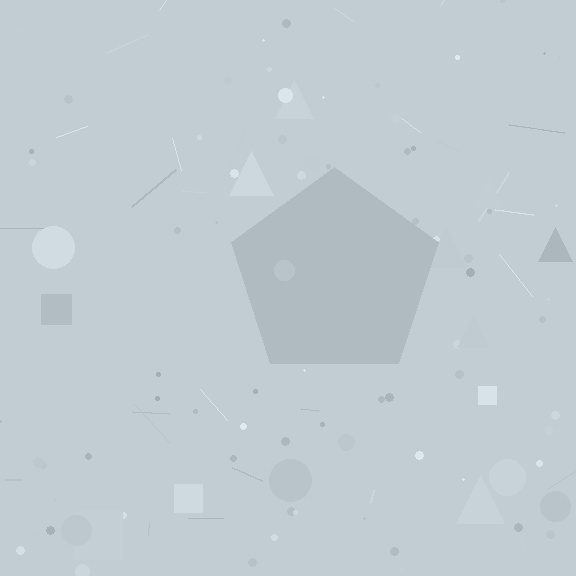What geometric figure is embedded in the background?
A pentagon is embedded in the background.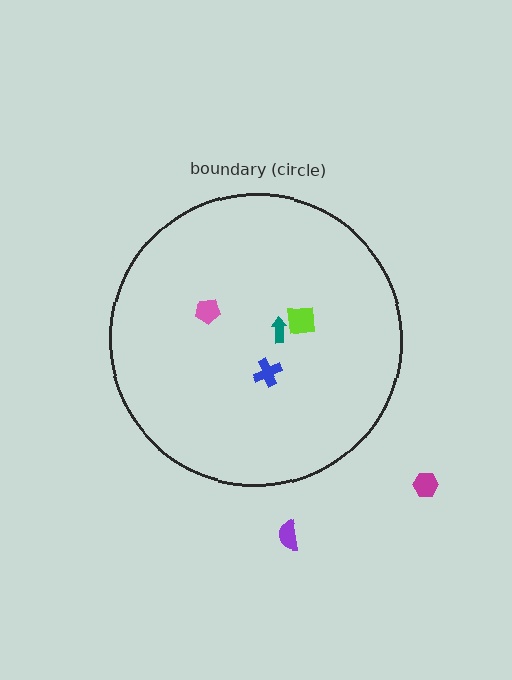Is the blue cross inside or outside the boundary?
Inside.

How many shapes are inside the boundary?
4 inside, 2 outside.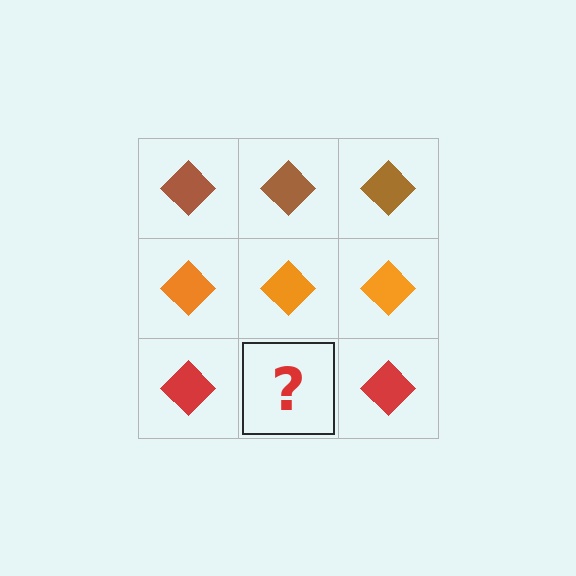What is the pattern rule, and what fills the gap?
The rule is that each row has a consistent color. The gap should be filled with a red diamond.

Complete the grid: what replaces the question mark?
The question mark should be replaced with a red diamond.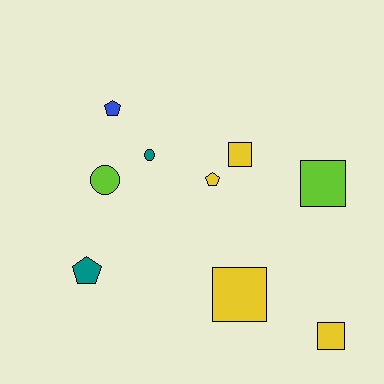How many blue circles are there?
There are no blue circles.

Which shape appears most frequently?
Square, with 4 objects.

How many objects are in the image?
There are 9 objects.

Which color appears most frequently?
Yellow, with 4 objects.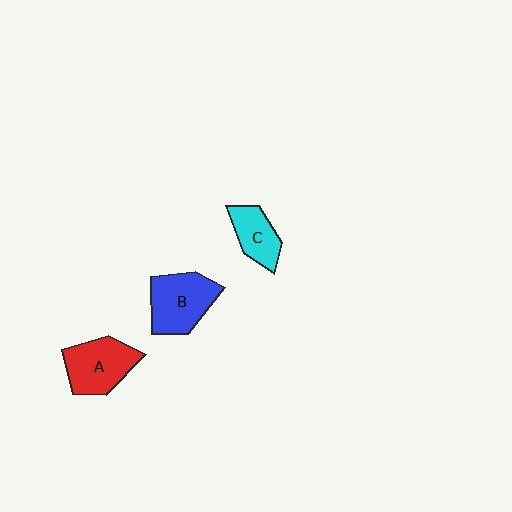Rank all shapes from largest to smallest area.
From largest to smallest: B (blue), A (red), C (cyan).